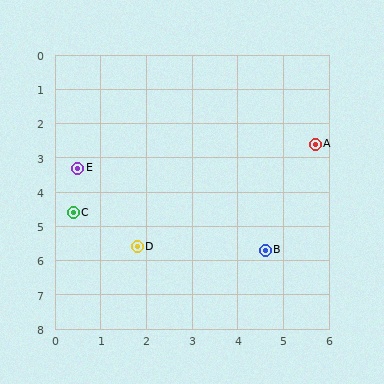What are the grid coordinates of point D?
Point D is at approximately (1.8, 5.6).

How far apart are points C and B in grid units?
Points C and B are about 4.3 grid units apart.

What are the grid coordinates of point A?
Point A is at approximately (5.7, 2.6).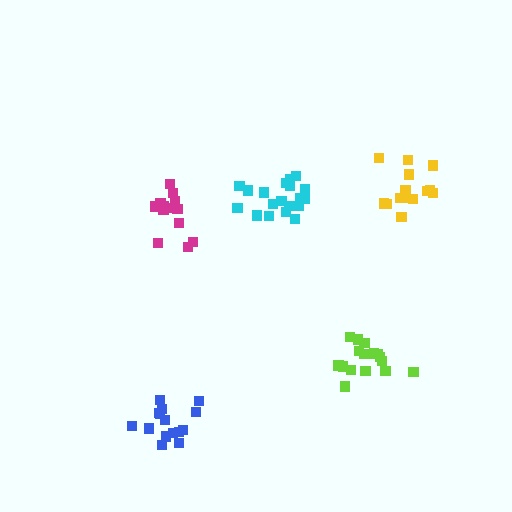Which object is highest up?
The yellow cluster is topmost.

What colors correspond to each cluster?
The clusters are colored: magenta, cyan, lime, blue, yellow.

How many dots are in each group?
Group 1: 14 dots, Group 2: 19 dots, Group 3: 16 dots, Group 4: 15 dots, Group 5: 14 dots (78 total).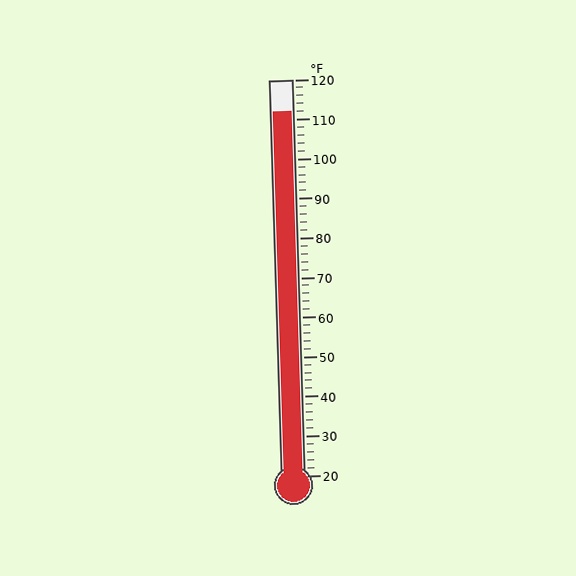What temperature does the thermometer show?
The thermometer shows approximately 112°F.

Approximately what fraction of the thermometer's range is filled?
The thermometer is filled to approximately 90% of its range.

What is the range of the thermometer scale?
The thermometer scale ranges from 20°F to 120°F.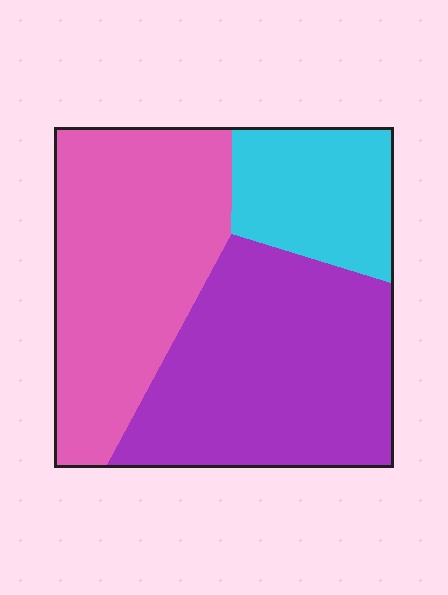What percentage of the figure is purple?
Purple takes up between a quarter and a half of the figure.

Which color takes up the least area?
Cyan, at roughly 20%.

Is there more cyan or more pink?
Pink.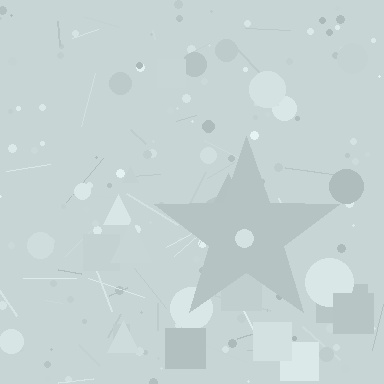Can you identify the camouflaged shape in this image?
The camouflaged shape is a star.